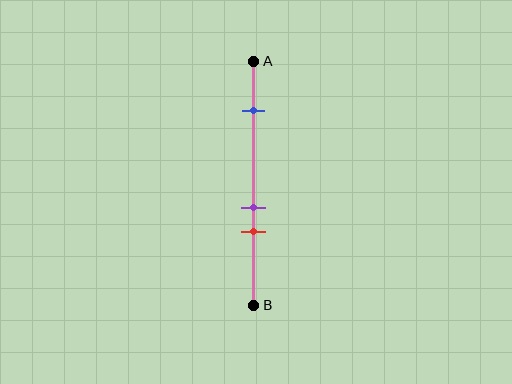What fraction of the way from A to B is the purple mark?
The purple mark is approximately 60% (0.6) of the way from A to B.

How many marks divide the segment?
There are 3 marks dividing the segment.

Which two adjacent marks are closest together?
The purple and red marks are the closest adjacent pair.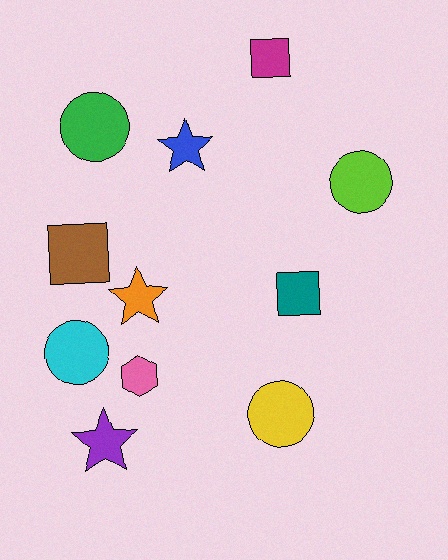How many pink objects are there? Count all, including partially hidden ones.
There is 1 pink object.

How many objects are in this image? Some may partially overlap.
There are 11 objects.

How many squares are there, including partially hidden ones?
There are 3 squares.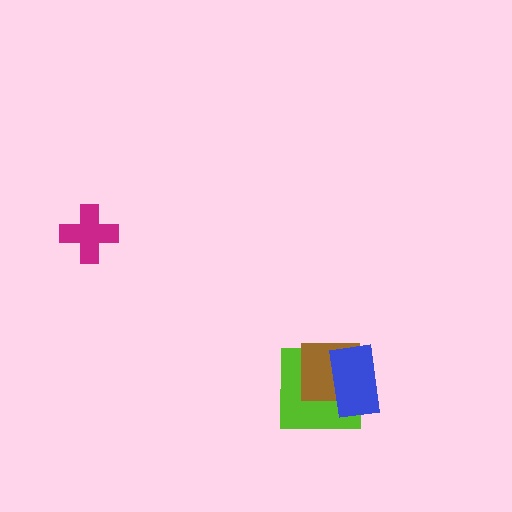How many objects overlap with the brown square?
2 objects overlap with the brown square.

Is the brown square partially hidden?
Yes, it is partially covered by another shape.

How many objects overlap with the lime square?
2 objects overlap with the lime square.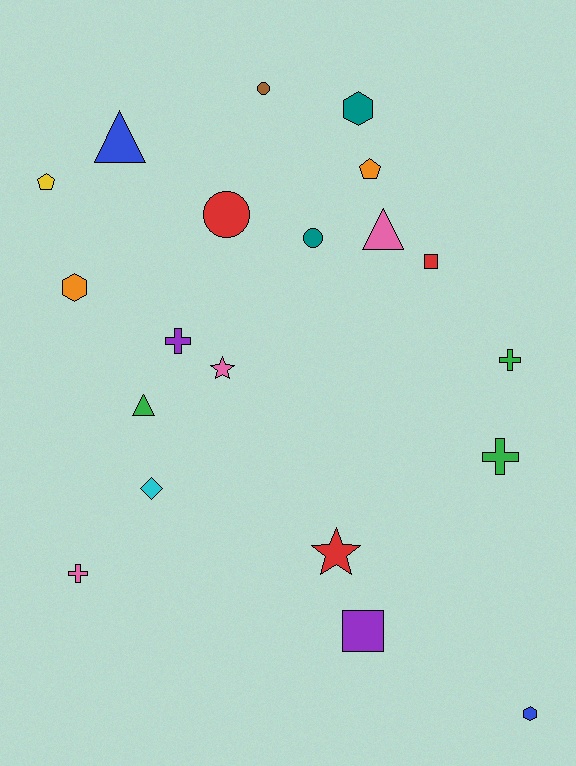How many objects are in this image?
There are 20 objects.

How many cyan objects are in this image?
There is 1 cyan object.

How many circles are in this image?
There are 3 circles.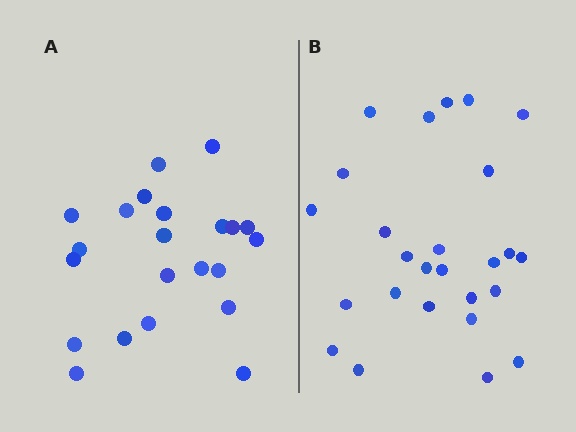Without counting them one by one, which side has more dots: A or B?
Region B (the right region) has more dots.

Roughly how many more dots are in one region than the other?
Region B has about 4 more dots than region A.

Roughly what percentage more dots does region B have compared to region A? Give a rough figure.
About 20% more.